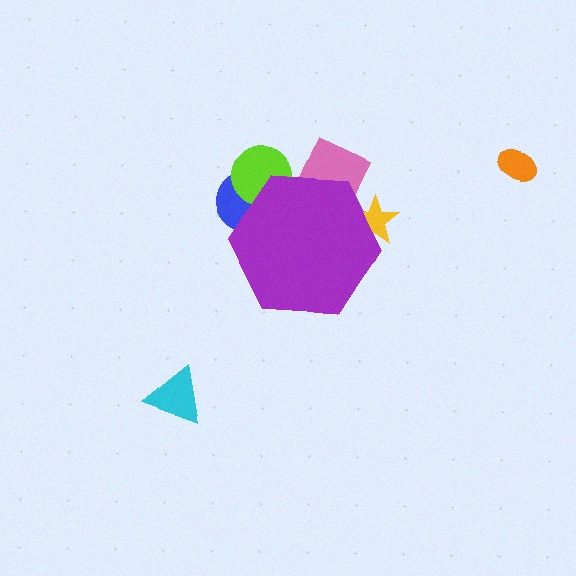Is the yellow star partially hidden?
Yes, the yellow star is partially hidden behind the purple hexagon.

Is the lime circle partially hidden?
Yes, the lime circle is partially hidden behind the purple hexagon.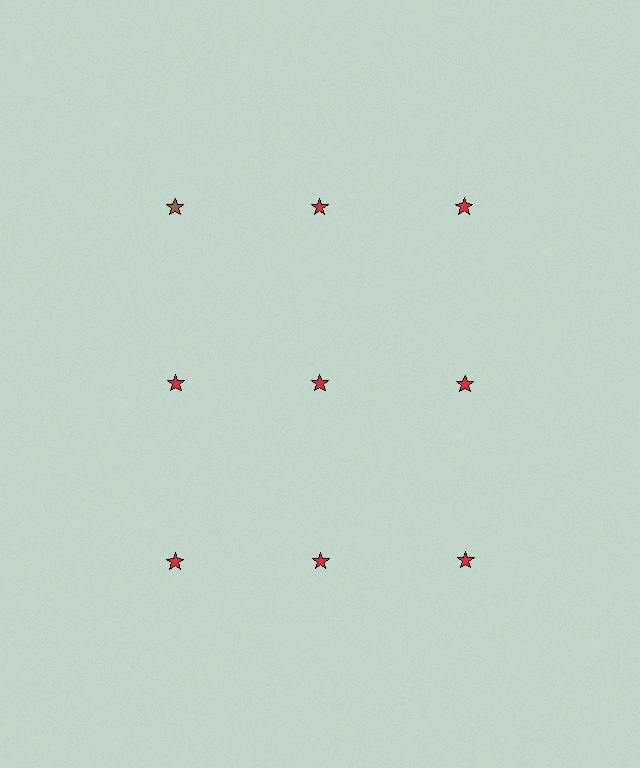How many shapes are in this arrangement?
There are 9 shapes arranged in a grid pattern.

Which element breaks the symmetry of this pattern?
The brown star in the top row, leftmost column breaks the symmetry. All other shapes are red stars.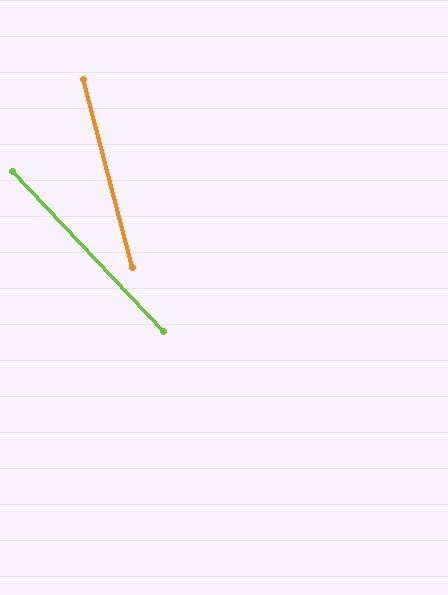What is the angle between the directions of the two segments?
Approximately 29 degrees.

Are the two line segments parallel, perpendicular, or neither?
Neither parallel nor perpendicular — they differ by about 29°.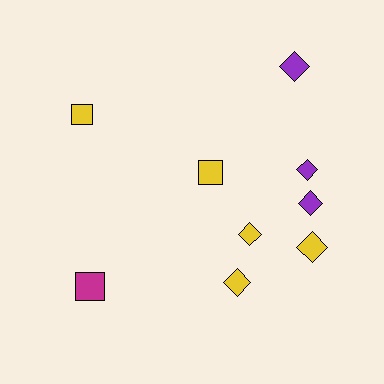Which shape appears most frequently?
Diamond, with 6 objects.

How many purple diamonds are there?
There are 3 purple diamonds.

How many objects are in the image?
There are 9 objects.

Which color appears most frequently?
Yellow, with 5 objects.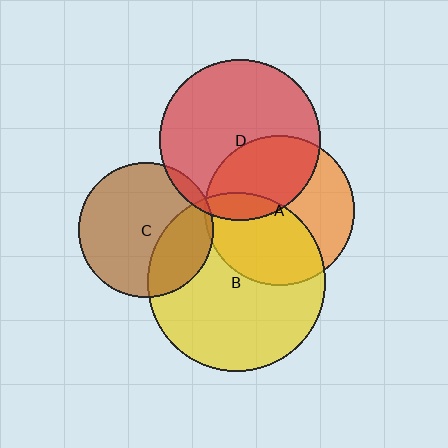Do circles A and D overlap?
Yes.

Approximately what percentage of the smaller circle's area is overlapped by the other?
Approximately 40%.